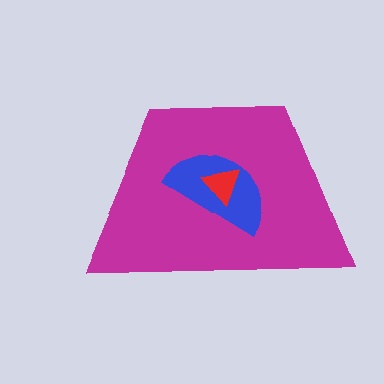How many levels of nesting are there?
3.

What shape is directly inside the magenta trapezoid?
The blue semicircle.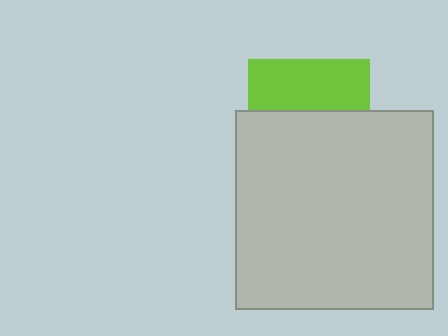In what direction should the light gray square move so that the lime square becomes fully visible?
The light gray square should move down. That is the shortest direction to clear the overlap and leave the lime square fully visible.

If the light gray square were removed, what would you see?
You would see the complete lime square.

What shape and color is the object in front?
The object in front is a light gray square.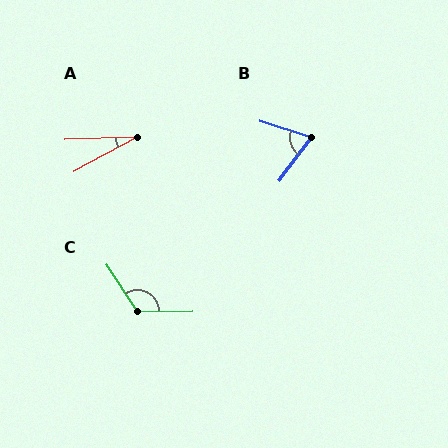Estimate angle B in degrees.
Approximately 71 degrees.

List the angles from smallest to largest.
A (26°), B (71°), C (122°).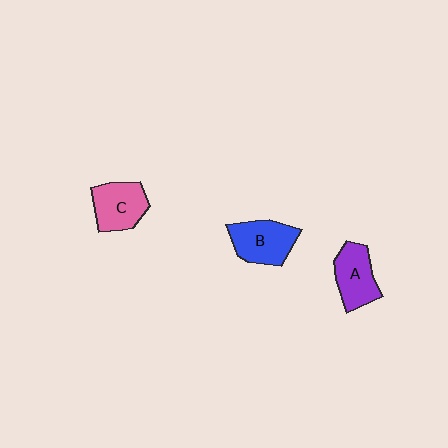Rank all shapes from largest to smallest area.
From largest to smallest: B (blue), C (pink), A (purple).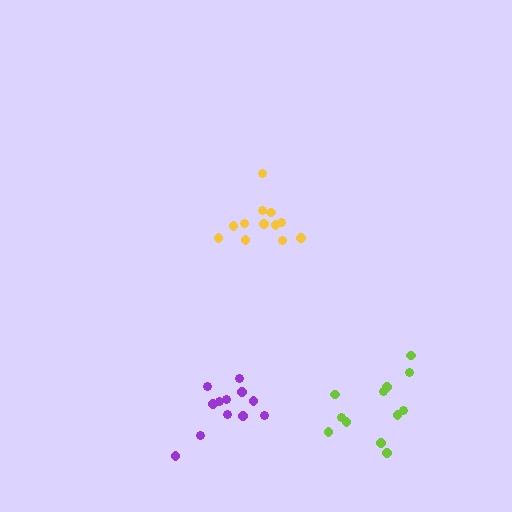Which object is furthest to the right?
The lime cluster is rightmost.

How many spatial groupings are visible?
There are 3 spatial groupings.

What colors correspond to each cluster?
The clusters are colored: yellow, purple, lime.